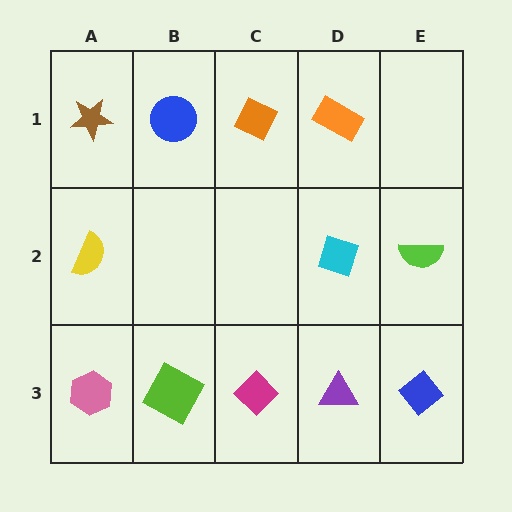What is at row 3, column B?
A lime square.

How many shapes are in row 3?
5 shapes.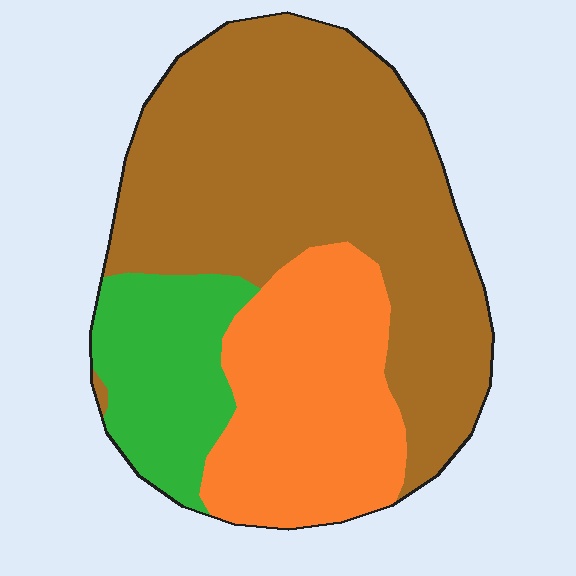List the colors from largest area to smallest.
From largest to smallest: brown, orange, green.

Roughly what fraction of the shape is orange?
Orange takes up about one quarter (1/4) of the shape.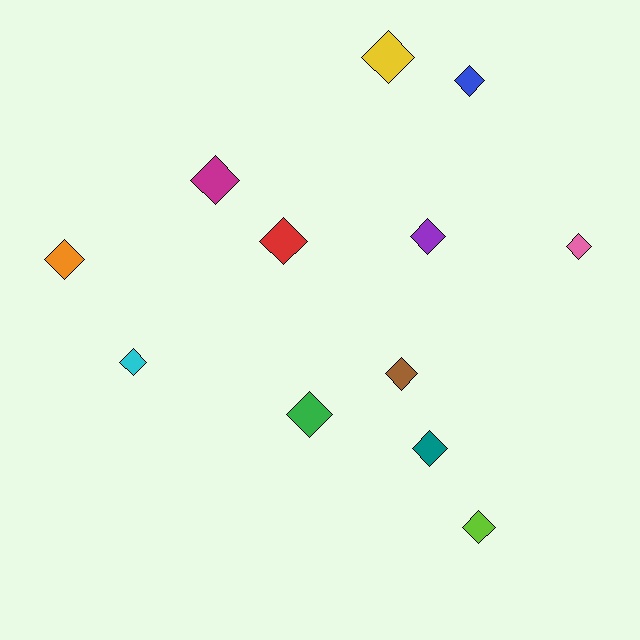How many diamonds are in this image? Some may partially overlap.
There are 12 diamonds.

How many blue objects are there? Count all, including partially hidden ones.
There is 1 blue object.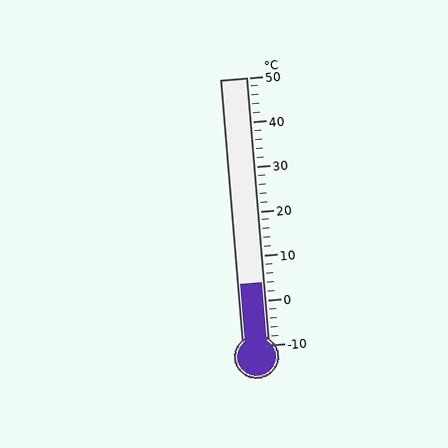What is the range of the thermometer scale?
The thermometer scale ranges from -10°C to 50°C.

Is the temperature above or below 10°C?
The temperature is below 10°C.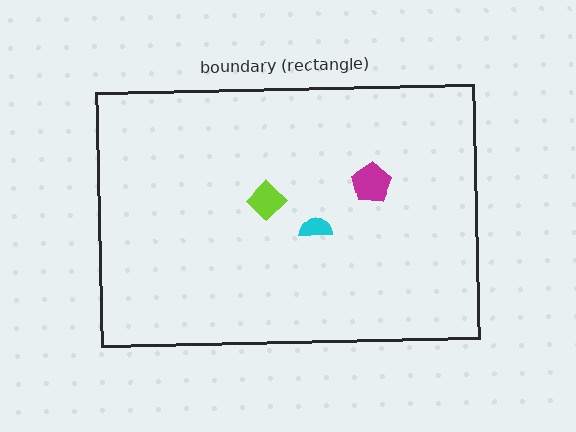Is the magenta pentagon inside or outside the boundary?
Inside.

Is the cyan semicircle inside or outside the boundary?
Inside.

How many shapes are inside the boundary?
3 inside, 0 outside.